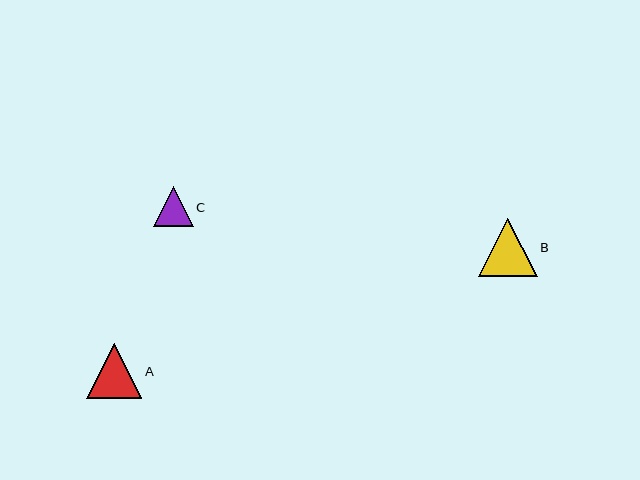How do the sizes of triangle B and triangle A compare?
Triangle B and triangle A are approximately the same size.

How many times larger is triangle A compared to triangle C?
Triangle A is approximately 1.4 times the size of triangle C.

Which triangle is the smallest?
Triangle C is the smallest with a size of approximately 39 pixels.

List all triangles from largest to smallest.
From largest to smallest: B, A, C.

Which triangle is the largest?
Triangle B is the largest with a size of approximately 58 pixels.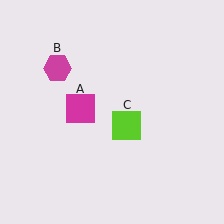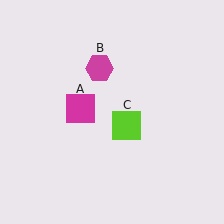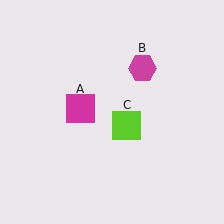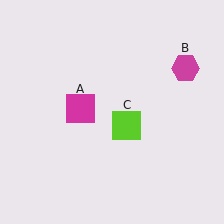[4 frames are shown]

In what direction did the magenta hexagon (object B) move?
The magenta hexagon (object B) moved right.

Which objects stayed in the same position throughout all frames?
Magenta square (object A) and lime square (object C) remained stationary.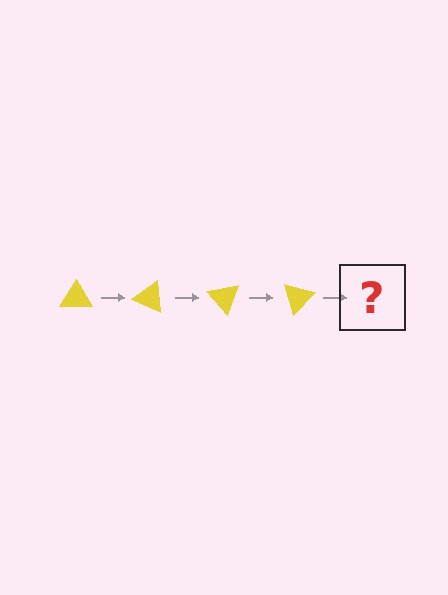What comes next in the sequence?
The next element should be a yellow triangle rotated 100 degrees.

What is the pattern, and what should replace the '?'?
The pattern is that the triangle rotates 25 degrees each step. The '?' should be a yellow triangle rotated 100 degrees.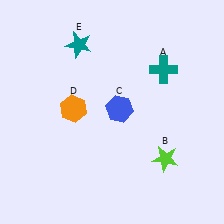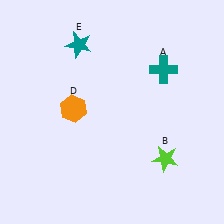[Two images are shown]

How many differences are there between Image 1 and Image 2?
There is 1 difference between the two images.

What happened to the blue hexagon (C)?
The blue hexagon (C) was removed in Image 2. It was in the top-right area of Image 1.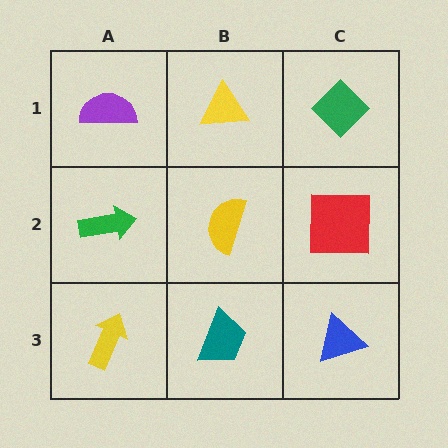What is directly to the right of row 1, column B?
A green diamond.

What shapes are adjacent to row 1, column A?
A green arrow (row 2, column A), a yellow triangle (row 1, column B).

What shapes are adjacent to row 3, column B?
A yellow semicircle (row 2, column B), a yellow arrow (row 3, column A), a blue triangle (row 3, column C).